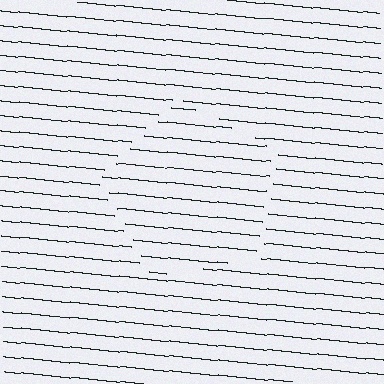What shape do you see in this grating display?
An illusory pentagon. The interior of the shape contains the same grating, shifted by half a period — the contour is defined by the phase discontinuity where line-ends from the inner and outer gratings abut.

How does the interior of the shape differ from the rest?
The interior of the shape contains the same grating, shifted by half a period — the contour is defined by the phase discontinuity where line-ends from the inner and outer gratings abut.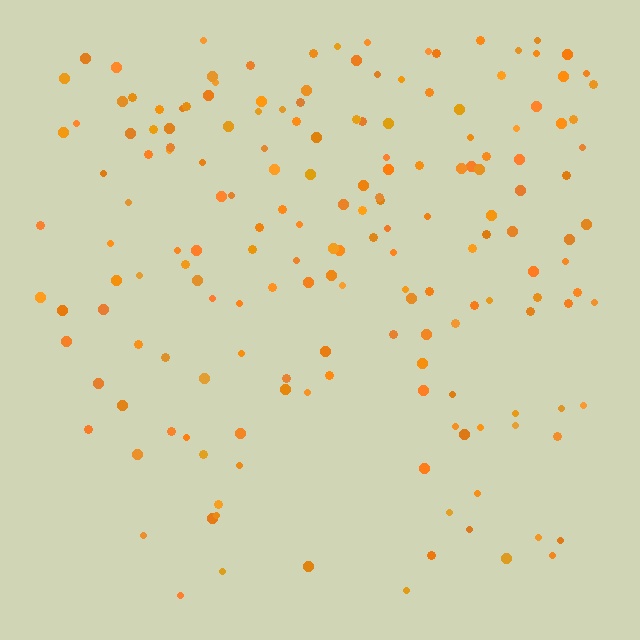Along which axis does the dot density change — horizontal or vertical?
Vertical.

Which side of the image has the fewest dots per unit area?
The bottom.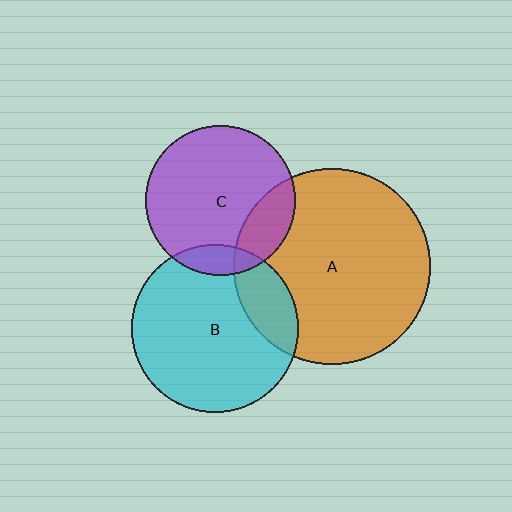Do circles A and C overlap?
Yes.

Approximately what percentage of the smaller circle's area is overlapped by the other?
Approximately 20%.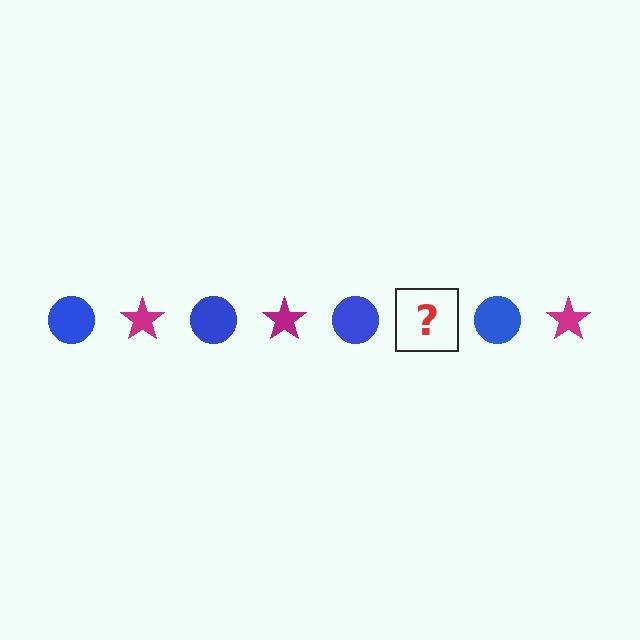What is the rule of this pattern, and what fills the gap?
The rule is that the pattern alternates between blue circle and magenta star. The gap should be filled with a magenta star.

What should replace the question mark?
The question mark should be replaced with a magenta star.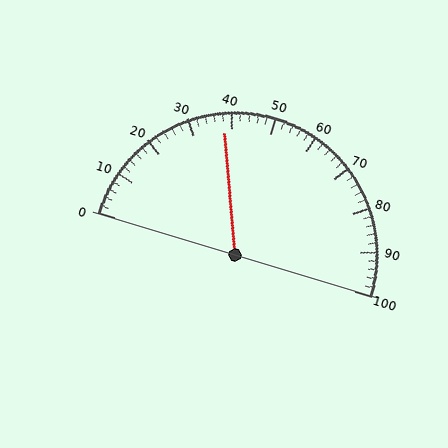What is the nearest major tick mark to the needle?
The nearest major tick mark is 40.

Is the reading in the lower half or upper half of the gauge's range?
The reading is in the lower half of the range (0 to 100).